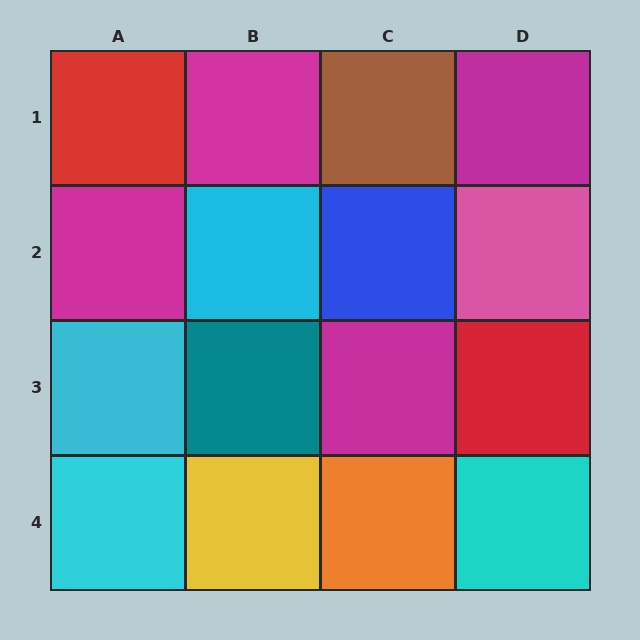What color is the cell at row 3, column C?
Magenta.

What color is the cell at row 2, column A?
Magenta.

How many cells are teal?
1 cell is teal.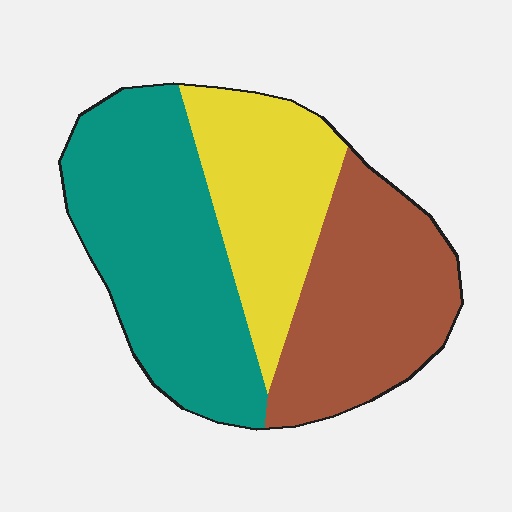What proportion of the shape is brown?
Brown takes up between a quarter and a half of the shape.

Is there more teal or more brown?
Teal.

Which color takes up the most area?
Teal, at roughly 40%.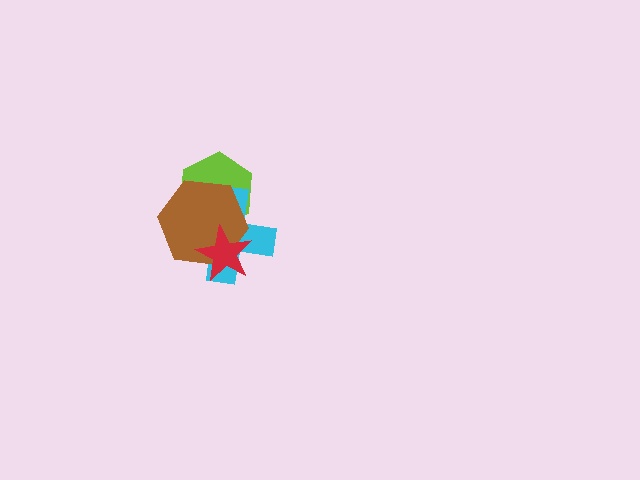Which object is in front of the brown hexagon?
The red star is in front of the brown hexagon.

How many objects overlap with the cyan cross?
3 objects overlap with the cyan cross.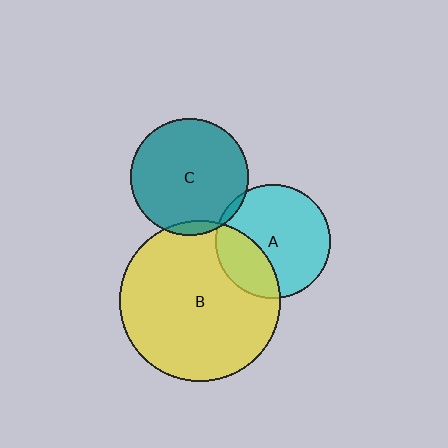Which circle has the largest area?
Circle B (yellow).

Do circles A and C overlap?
Yes.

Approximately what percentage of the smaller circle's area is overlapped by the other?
Approximately 5%.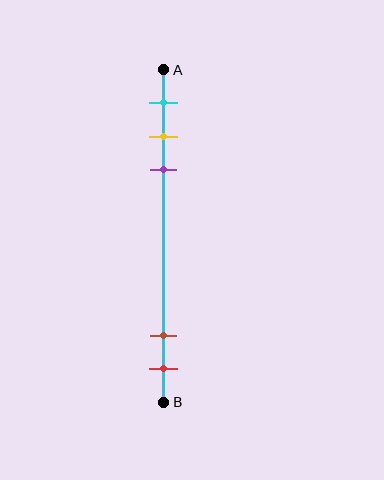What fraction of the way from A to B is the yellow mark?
The yellow mark is approximately 20% (0.2) of the way from A to B.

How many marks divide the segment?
There are 5 marks dividing the segment.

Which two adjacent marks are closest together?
The yellow and purple marks are the closest adjacent pair.